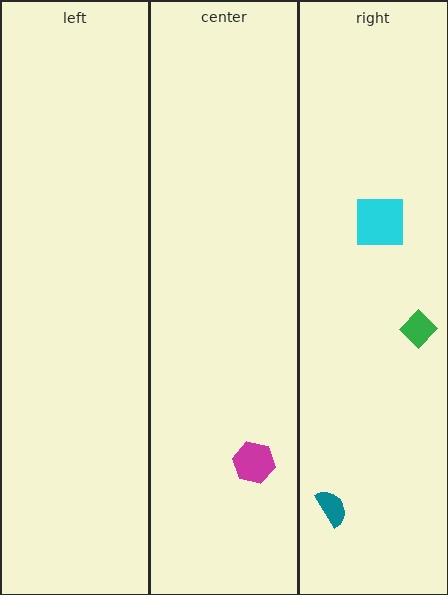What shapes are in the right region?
The cyan square, the green diamond, the teal semicircle.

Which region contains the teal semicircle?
The right region.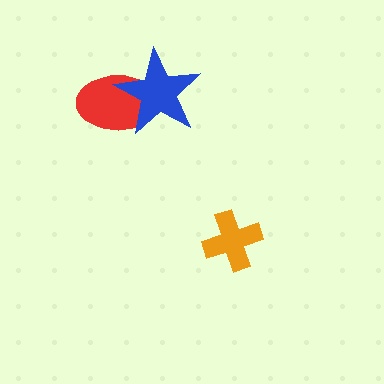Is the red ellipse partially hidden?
Yes, it is partially covered by another shape.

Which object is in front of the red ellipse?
The blue star is in front of the red ellipse.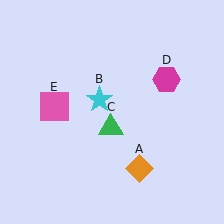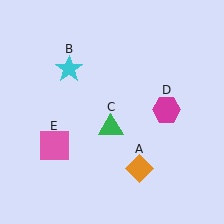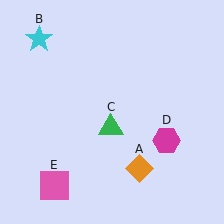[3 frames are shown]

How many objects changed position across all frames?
3 objects changed position: cyan star (object B), magenta hexagon (object D), pink square (object E).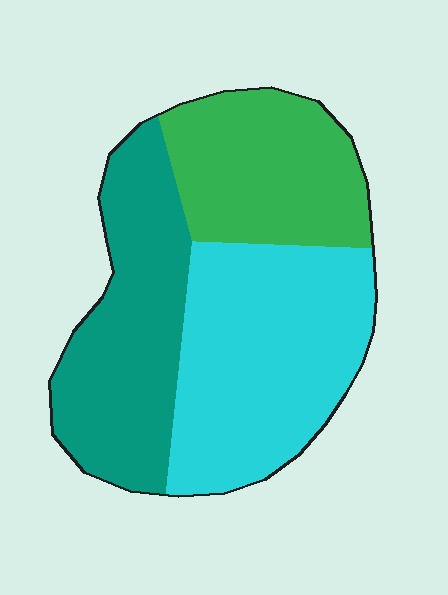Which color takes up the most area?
Cyan, at roughly 40%.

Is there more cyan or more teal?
Cyan.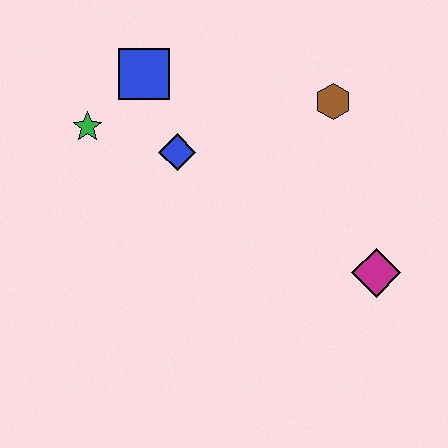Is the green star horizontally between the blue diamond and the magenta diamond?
No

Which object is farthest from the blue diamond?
The magenta diamond is farthest from the blue diamond.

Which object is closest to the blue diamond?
The blue square is closest to the blue diamond.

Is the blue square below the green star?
No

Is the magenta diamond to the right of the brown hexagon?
Yes